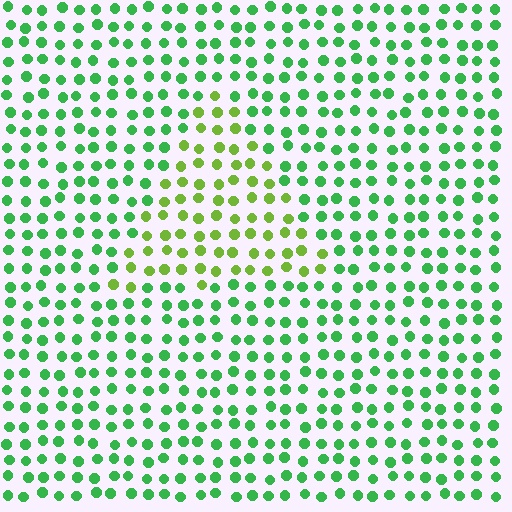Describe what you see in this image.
The image is filled with small green elements in a uniform arrangement. A triangle-shaped region is visible where the elements are tinted to a slightly different hue, forming a subtle color boundary.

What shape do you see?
I see a triangle.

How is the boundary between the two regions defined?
The boundary is defined purely by a slight shift in hue (about 38 degrees). Spacing, size, and orientation are identical on both sides.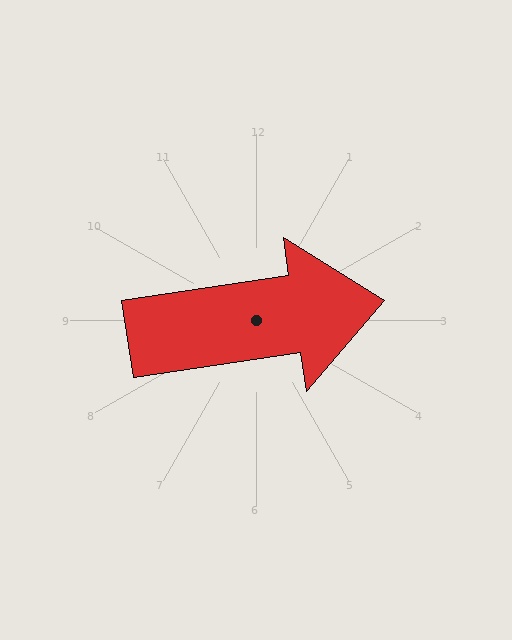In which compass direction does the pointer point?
East.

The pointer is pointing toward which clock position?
Roughly 3 o'clock.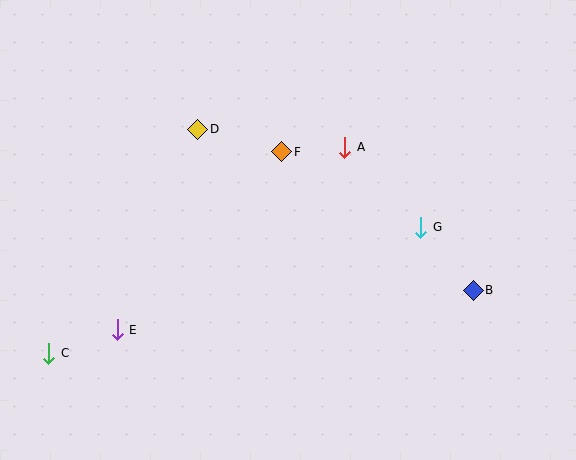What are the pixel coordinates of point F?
Point F is at (282, 152).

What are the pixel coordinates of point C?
Point C is at (49, 353).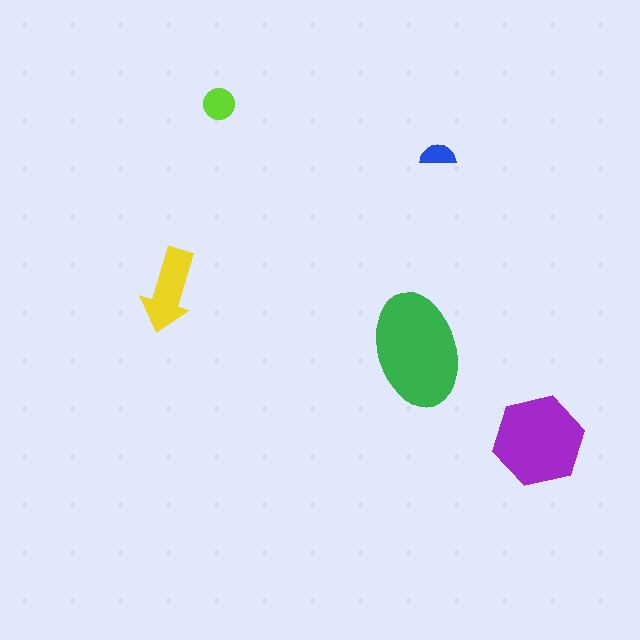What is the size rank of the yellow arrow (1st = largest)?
3rd.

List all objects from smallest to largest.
The blue semicircle, the lime circle, the yellow arrow, the purple hexagon, the green ellipse.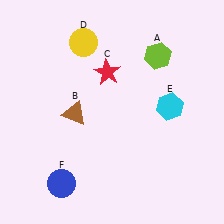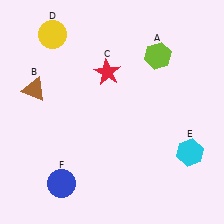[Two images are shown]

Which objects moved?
The objects that moved are: the brown triangle (B), the yellow circle (D), the cyan hexagon (E).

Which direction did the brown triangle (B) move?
The brown triangle (B) moved left.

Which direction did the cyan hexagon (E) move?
The cyan hexagon (E) moved down.